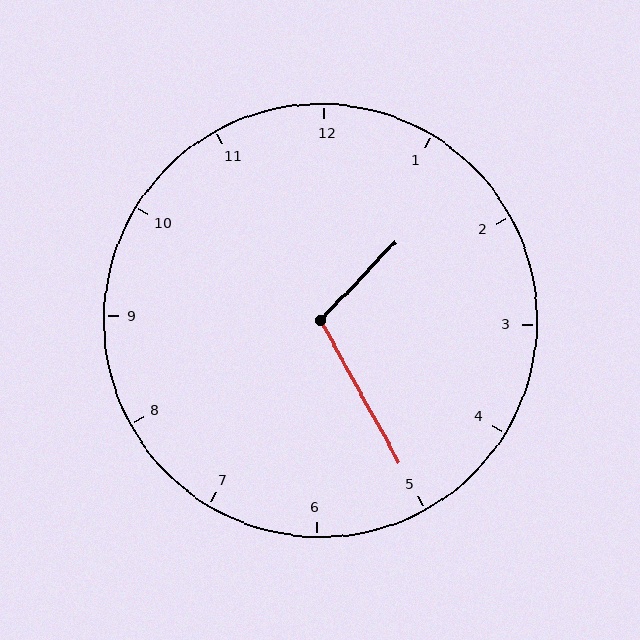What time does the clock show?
1:25.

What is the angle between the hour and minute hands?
Approximately 108 degrees.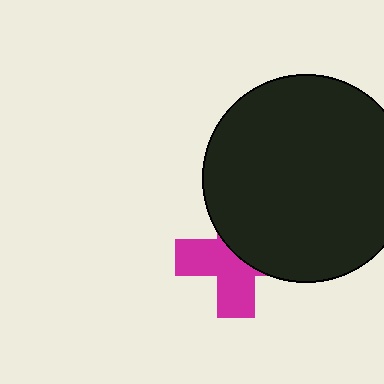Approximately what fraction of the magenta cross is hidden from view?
Roughly 49% of the magenta cross is hidden behind the black circle.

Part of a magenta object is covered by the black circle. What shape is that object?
It is a cross.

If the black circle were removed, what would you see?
You would see the complete magenta cross.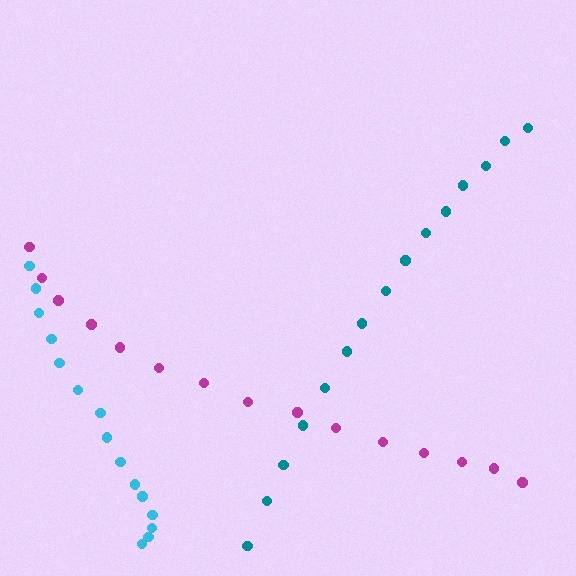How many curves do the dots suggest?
There are 3 distinct paths.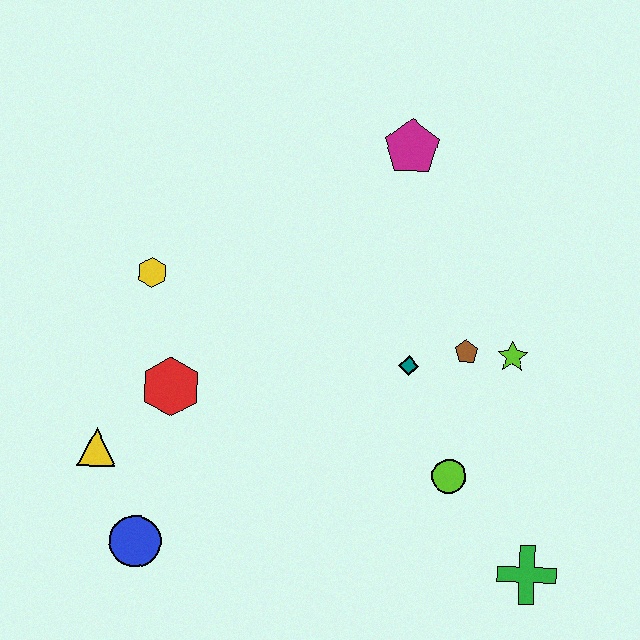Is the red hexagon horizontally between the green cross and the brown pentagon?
No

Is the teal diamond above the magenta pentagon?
No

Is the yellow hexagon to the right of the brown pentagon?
No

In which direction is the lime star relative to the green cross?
The lime star is above the green cross.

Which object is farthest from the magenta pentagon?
The blue circle is farthest from the magenta pentagon.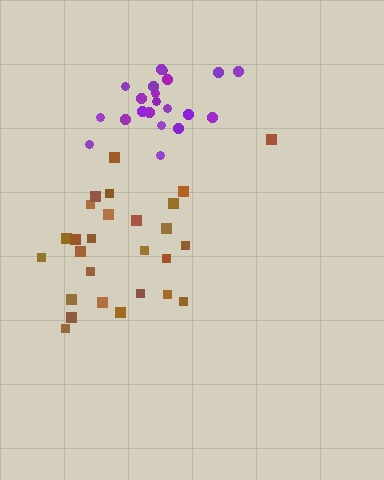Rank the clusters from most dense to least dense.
purple, brown.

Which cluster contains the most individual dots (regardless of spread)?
Brown (27).